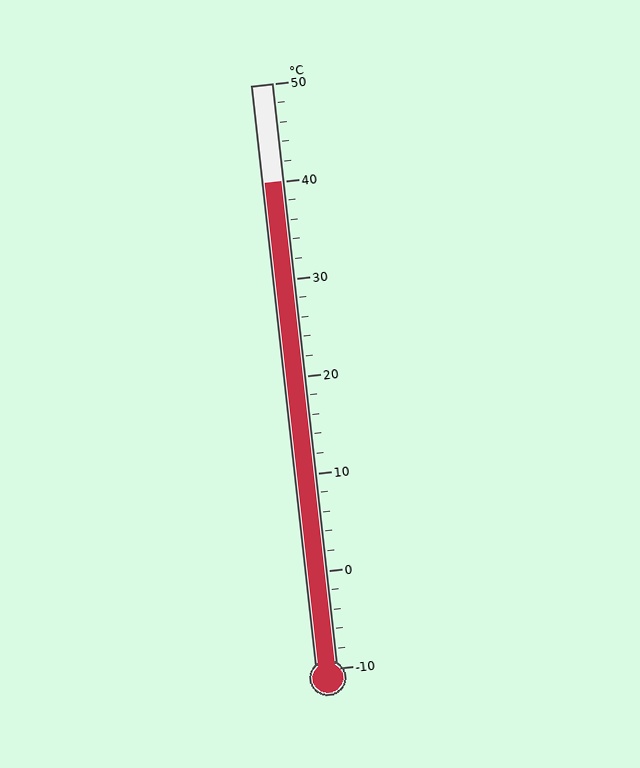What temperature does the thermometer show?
The thermometer shows approximately 40°C.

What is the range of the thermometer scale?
The thermometer scale ranges from -10°C to 50°C.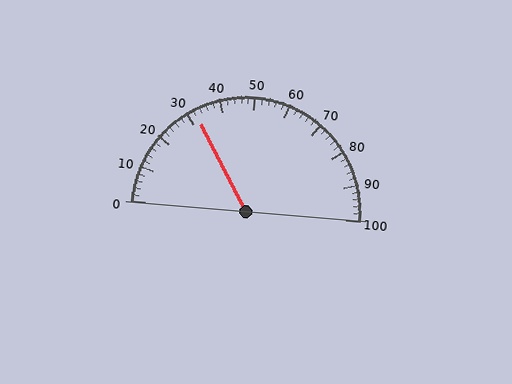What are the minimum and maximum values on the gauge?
The gauge ranges from 0 to 100.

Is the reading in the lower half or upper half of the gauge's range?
The reading is in the lower half of the range (0 to 100).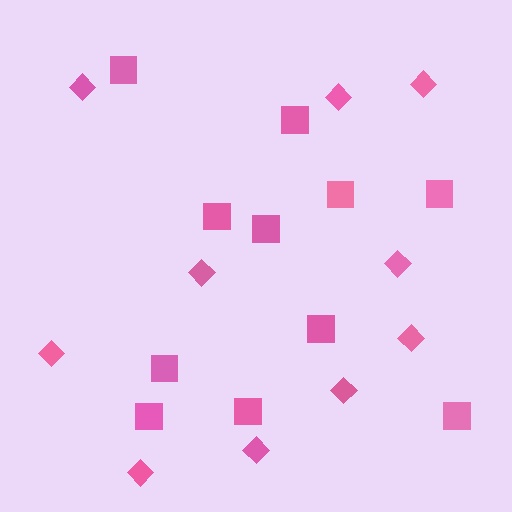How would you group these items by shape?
There are 2 groups: one group of diamonds (10) and one group of squares (11).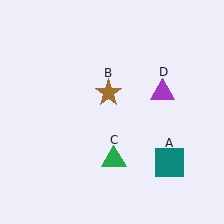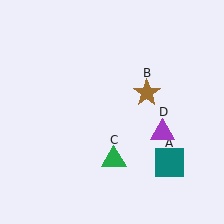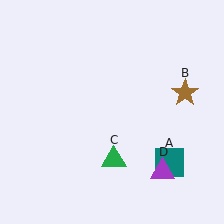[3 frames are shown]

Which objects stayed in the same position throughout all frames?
Teal square (object A) and green triangle (object C) remained stationary.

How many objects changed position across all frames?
2 objects changed position: brown star (object B), purple triangle (object D).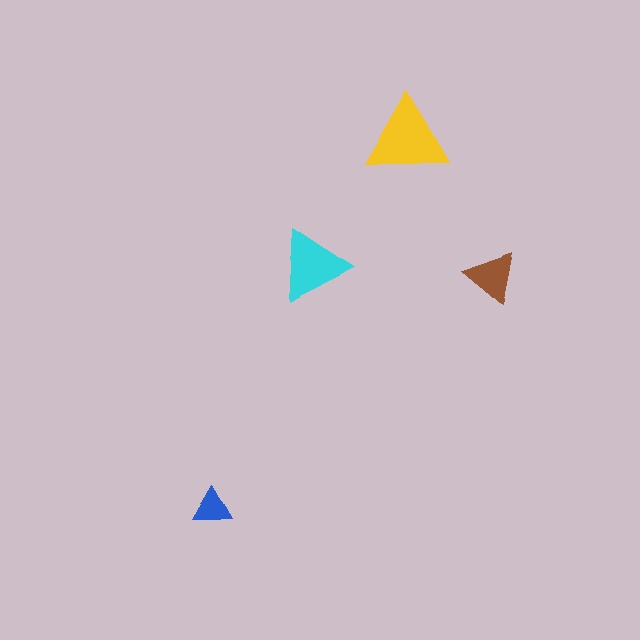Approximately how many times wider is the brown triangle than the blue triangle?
About 1.5 times wider.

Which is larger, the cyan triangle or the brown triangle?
The cyan one.